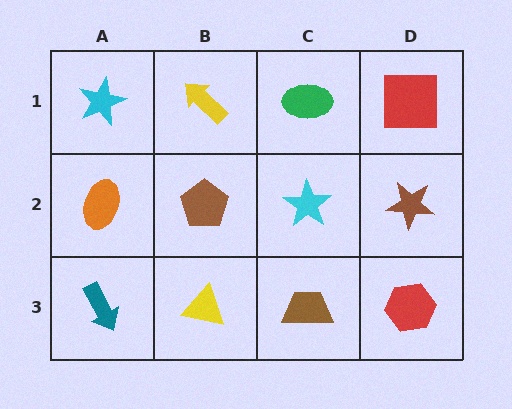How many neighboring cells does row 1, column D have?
2.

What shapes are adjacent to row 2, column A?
A cyan star (row 1, column A), a teal arrow (row 3, column A), a brown pentagon (row 2, column B).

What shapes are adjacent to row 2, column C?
A green ellipse (row 1, column C), a brown trapezoid (row 3, column C), a brown pentagon (row 2, column B), a brown star (row 2, column D).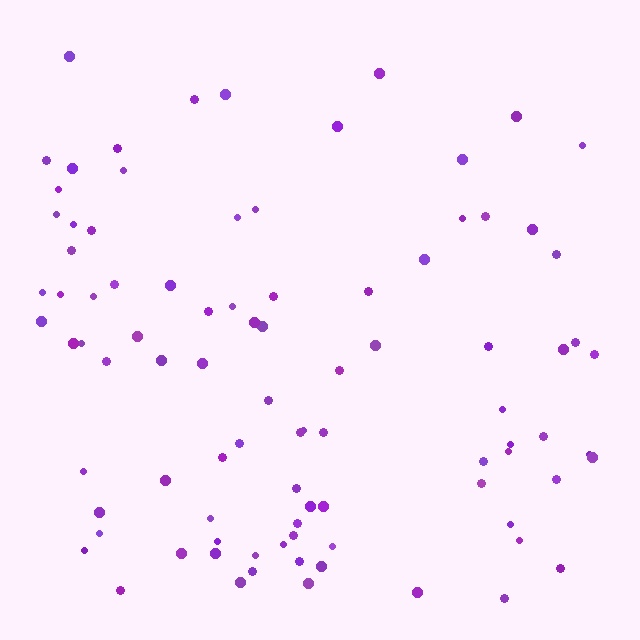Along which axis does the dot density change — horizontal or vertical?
Vertical.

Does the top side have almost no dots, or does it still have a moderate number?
Still a moderate number, just noticeably fewer than the bottom.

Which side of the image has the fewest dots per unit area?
The top.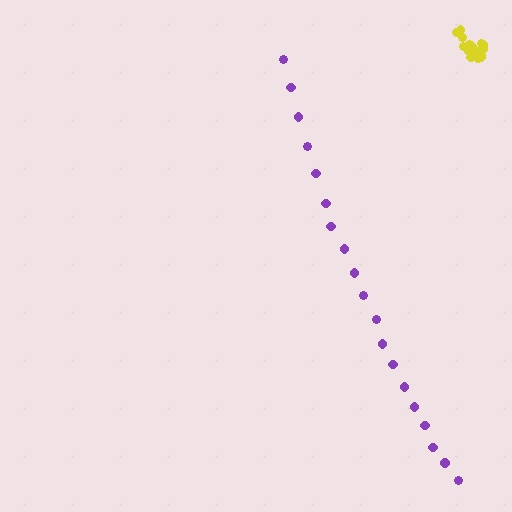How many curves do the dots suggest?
There are 2 distinct paths.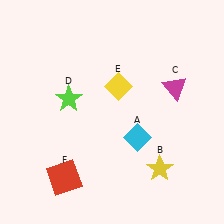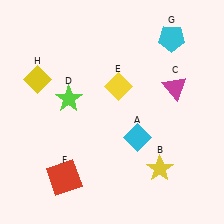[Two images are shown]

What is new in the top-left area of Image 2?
A yellow diamond (H) was added in the top-left area of Image 2.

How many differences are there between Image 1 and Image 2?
There are 2 differences between the two images.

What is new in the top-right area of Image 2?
A cyan pentagon (G) was added in the top-right area of Image 2.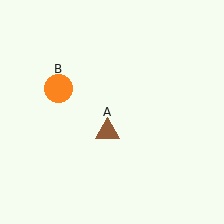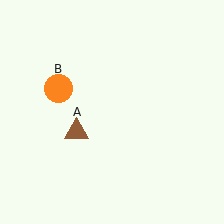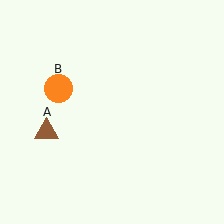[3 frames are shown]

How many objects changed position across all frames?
1 object changed position: brown triangle (object A).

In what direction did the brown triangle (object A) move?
The brown triangle (object A) moved left.